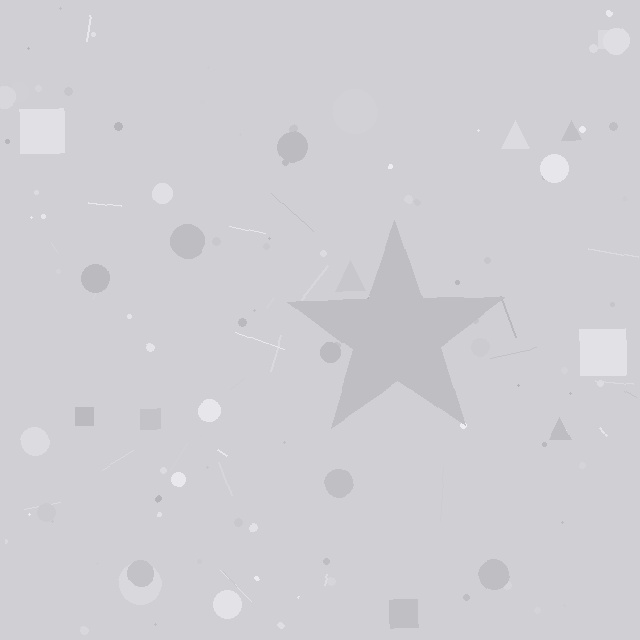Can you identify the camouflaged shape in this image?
The camouflaged shape is a star.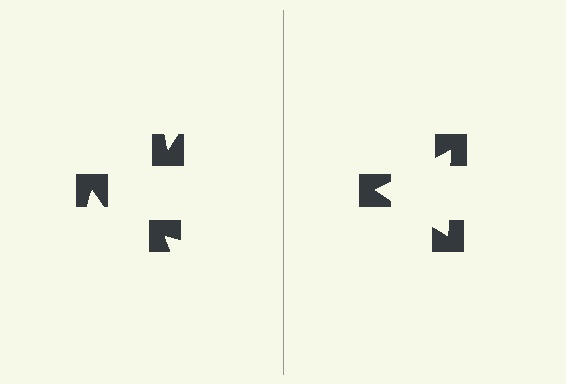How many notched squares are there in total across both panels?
6 — 3 on each side.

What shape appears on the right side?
An illusory triangle.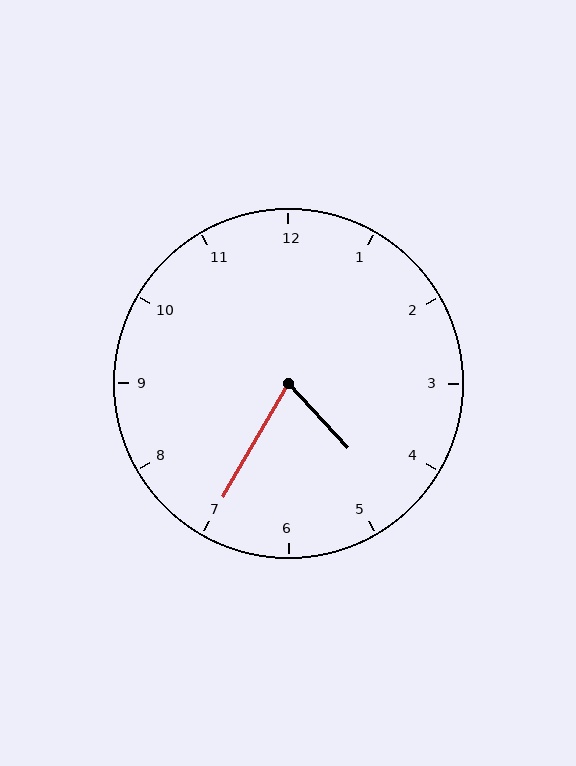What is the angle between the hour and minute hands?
Approximately 72 degrees.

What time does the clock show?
4:35.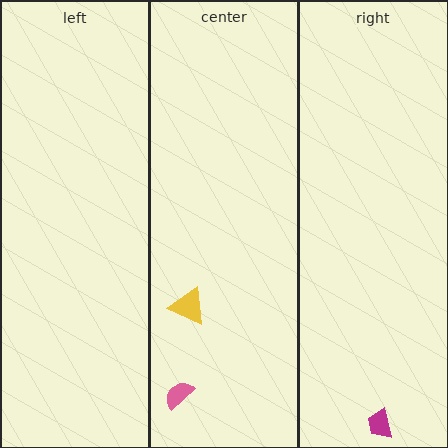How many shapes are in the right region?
1.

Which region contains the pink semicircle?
The center region.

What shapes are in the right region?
The magenta trapezoid.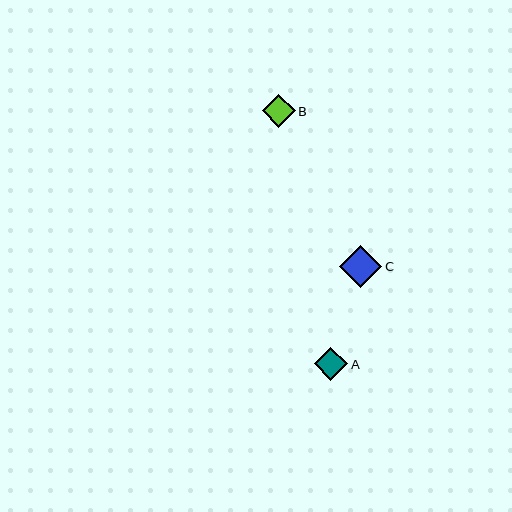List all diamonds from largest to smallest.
From largest to smallest: C, A, B.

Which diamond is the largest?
Diamond C is the largest with a size of approximately 42 pixels.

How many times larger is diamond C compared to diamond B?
Diamond C is approximately 1.3 times the size of diamond B.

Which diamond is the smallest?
Diamond B is the smallest with a size of approximately 33 pixels.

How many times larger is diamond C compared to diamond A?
Diamond C is approximately 1.3 times the size of diamond A.